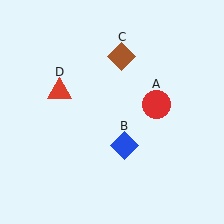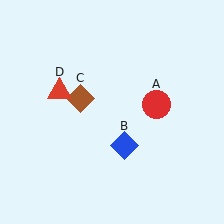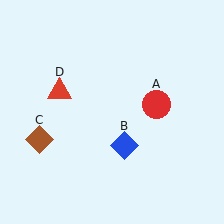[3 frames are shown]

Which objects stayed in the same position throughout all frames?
Red circle (object A) and blue diamond (object B) and red triangle (object D) remained stationary.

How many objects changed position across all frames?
1 object changed position: brown diamond (object C).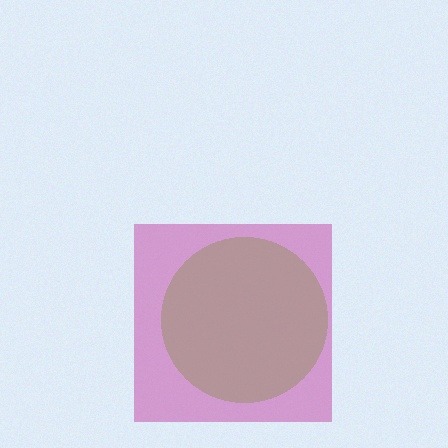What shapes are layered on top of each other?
The layered shapes are: a lime circle, a magenta square.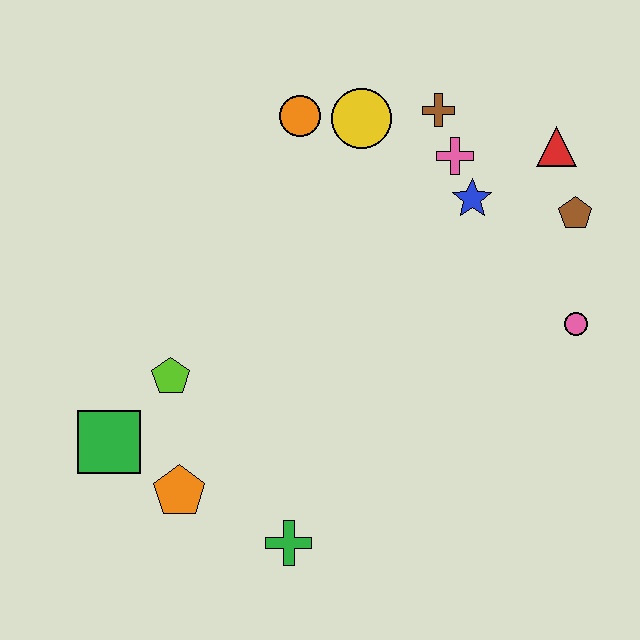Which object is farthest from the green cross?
The red triangle is farthest from the green cross.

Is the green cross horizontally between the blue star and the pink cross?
No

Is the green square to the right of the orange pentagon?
No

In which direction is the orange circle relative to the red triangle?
The orange circle is to the left of the red triangle.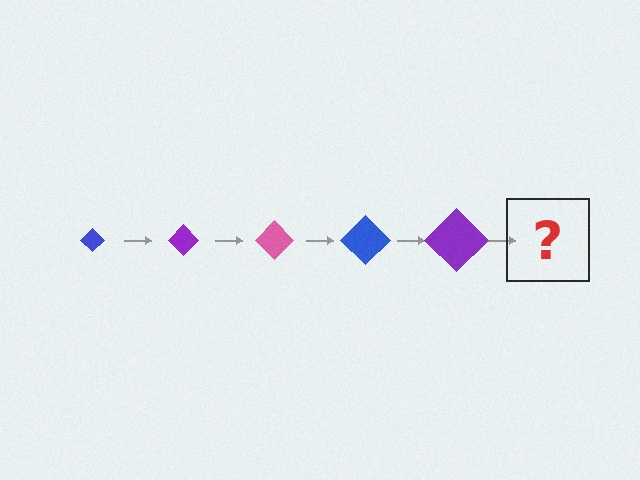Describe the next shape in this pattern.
It should be a pink diamond, larger than the previous one.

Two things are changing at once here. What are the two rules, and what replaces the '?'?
The two rules are that the diamond grows larger each step and the color cycles through blue, purple, and pink. The '?' should be a pink diamond, larger than the previous one.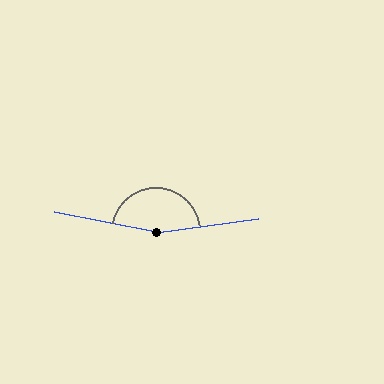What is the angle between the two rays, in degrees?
Approximately 162 degrees.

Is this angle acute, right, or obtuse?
It is obtuse.